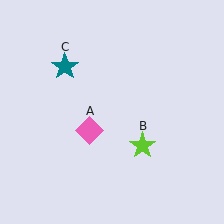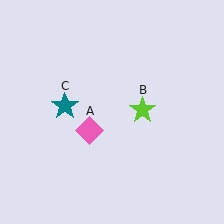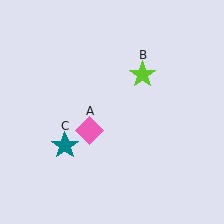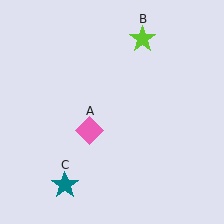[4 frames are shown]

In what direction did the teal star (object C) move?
The teal star (object C) moved down.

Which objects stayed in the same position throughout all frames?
Pink diamond (object A) remained stationary.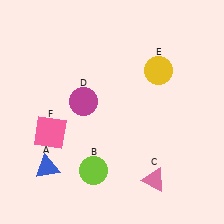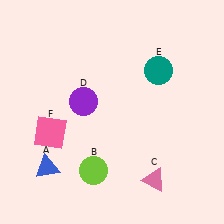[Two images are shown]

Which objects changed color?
D changed from magenta to purple. E changed from yellow to teal.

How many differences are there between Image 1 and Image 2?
There are 2 differences between the two images.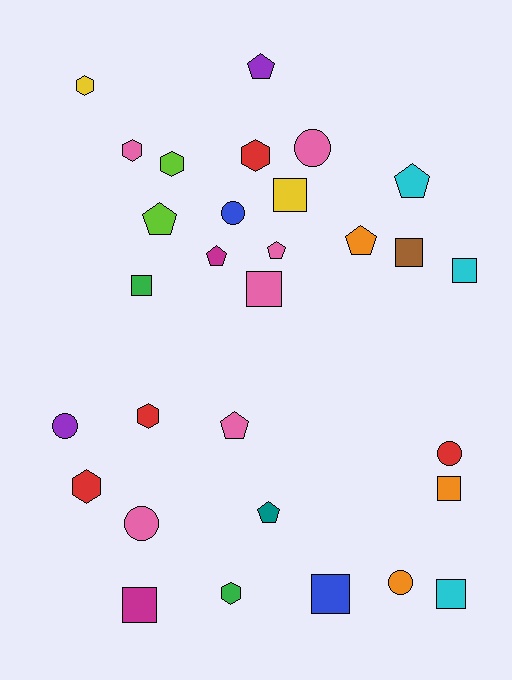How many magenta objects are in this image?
There are 2 magenta objects.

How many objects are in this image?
There are 30 objects.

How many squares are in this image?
There are 9 squares.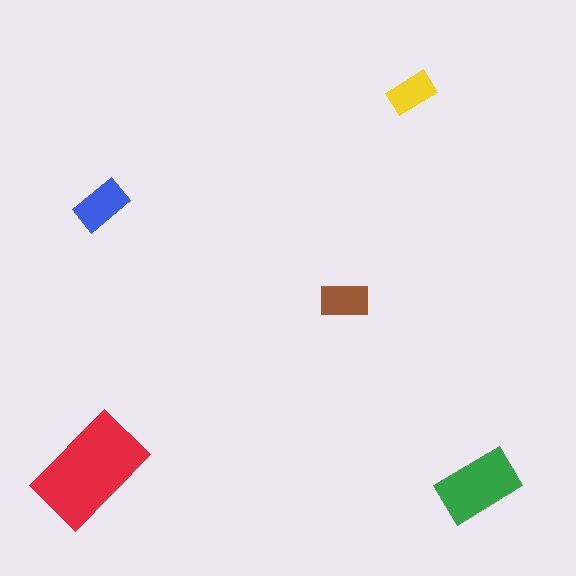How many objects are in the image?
There are 5 objects in the image.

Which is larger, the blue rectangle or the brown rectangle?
The blue one.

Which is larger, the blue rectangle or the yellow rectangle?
The blue one.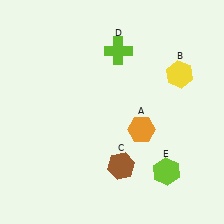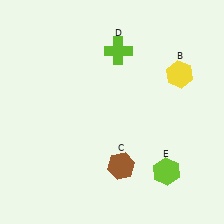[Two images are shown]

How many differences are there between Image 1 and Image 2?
There is 1 difference between the two images.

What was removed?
The orange hexagon (A) was removed in Image 2.